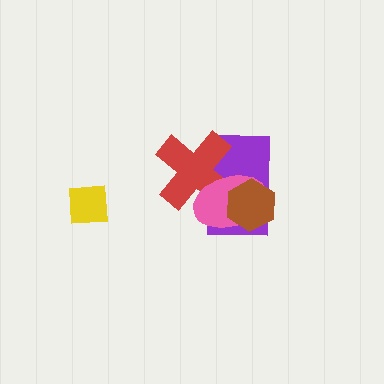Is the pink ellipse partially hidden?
Yes, it is partially covered by another shape.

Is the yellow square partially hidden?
No, no other shape covers it.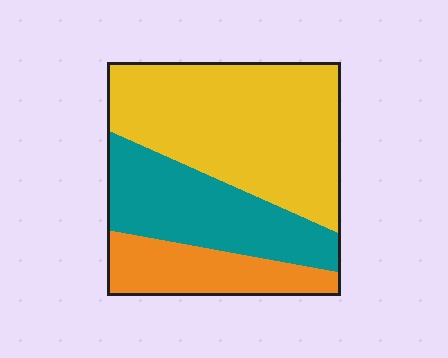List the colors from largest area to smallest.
From largest to smallest: yellow, teal, orange.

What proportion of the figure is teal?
Teal takes up between a sixth and a third of the figure.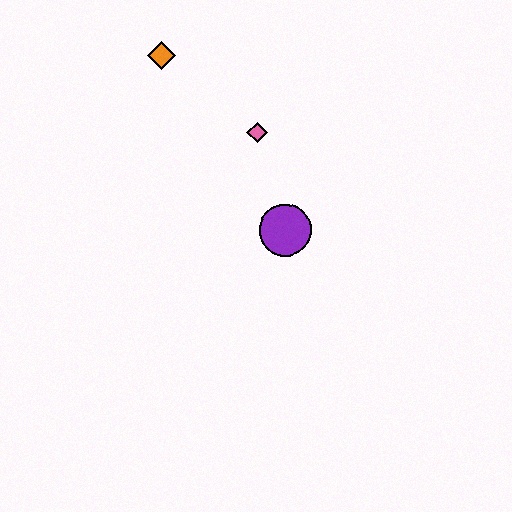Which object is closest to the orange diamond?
The pink diamond is closest to the orange diamond.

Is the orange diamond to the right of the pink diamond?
No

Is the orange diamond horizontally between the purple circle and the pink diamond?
No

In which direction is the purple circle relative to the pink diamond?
The purple circle is below the pink diamond.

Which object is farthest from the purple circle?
The orange diamond is farthest from the purple circle.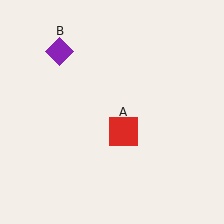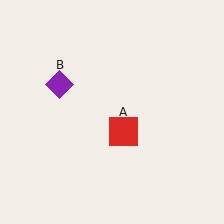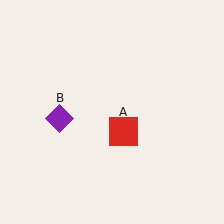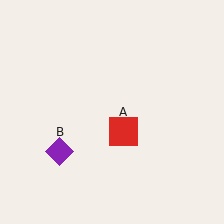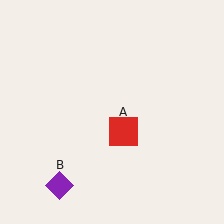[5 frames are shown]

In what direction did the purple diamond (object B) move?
The purple diamond (object B) moved down.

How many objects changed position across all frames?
1 object changed position: purple diamond (object B).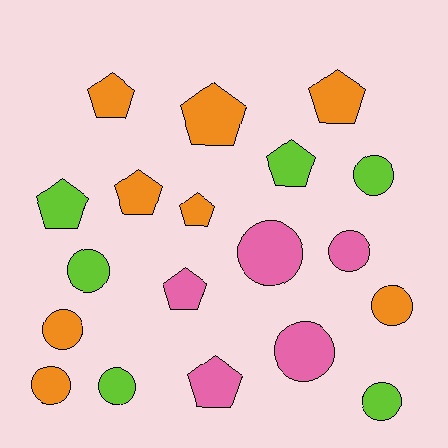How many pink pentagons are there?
There are 2 pink pentagons.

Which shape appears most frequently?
Circle, with 10 objects.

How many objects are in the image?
There are 19 objects.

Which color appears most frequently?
Orange, with 8 objects.